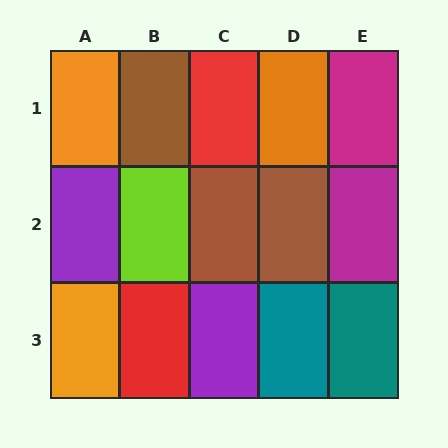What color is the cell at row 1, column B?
Brown.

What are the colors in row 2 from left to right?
Purple, lime, brown, brown, magenta.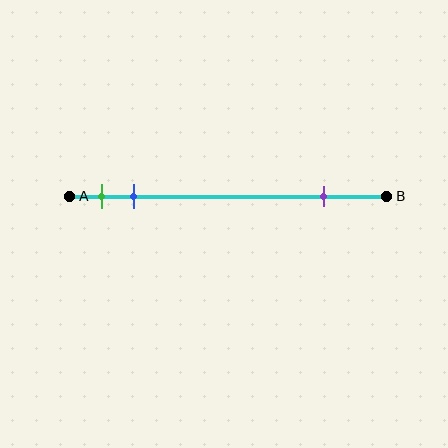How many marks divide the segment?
There are 3 marks dividing the segment.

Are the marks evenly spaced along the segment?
No, the marks are not evenly spaced.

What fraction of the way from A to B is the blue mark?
The blue mark is approximately 20% (0.2) of the way from A to B.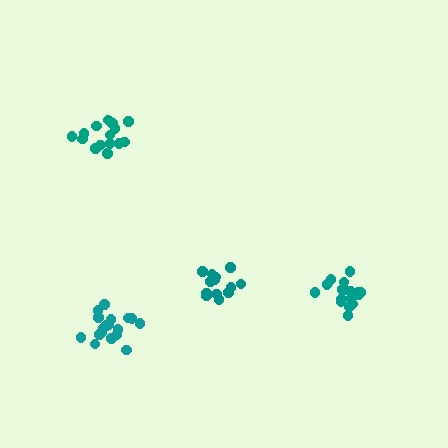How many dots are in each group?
Group 1: 16 dots, Group 2: 18 dots, Group 3: 14 dots, Group 4: 19 dots (67 total).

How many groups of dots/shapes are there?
There are 4 groups.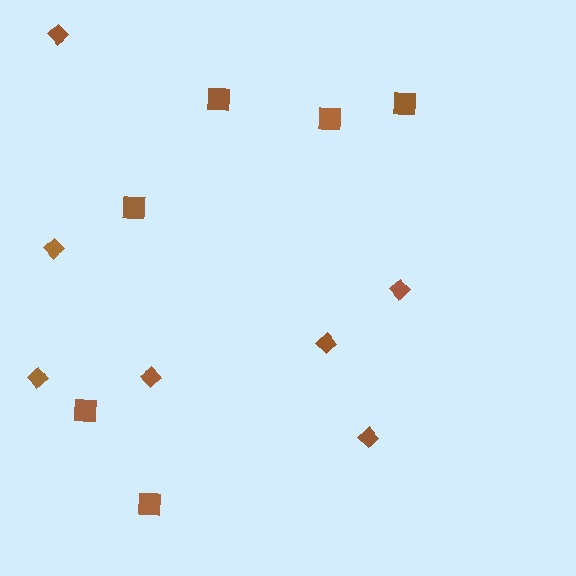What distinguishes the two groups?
There are 2 groups: one group of squares (6) and one group of diamonds (7).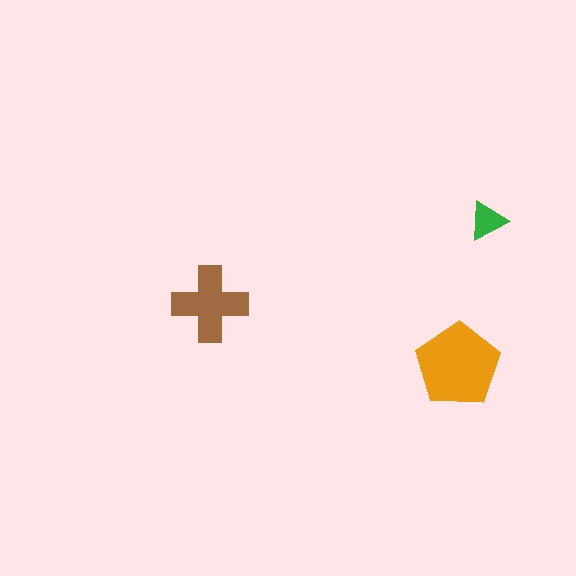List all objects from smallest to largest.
The green triangle, the brown cross, the orange pentagon.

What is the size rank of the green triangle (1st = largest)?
3rd.